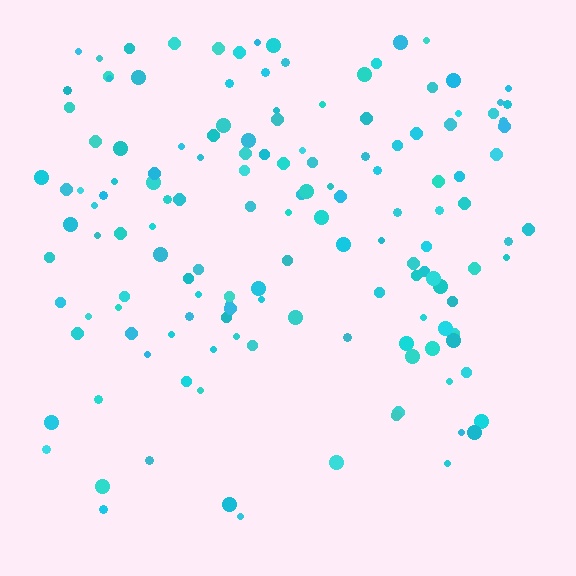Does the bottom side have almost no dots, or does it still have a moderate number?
Still a moderate number, just noticeably fewer than the top.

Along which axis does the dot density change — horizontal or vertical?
Vertical.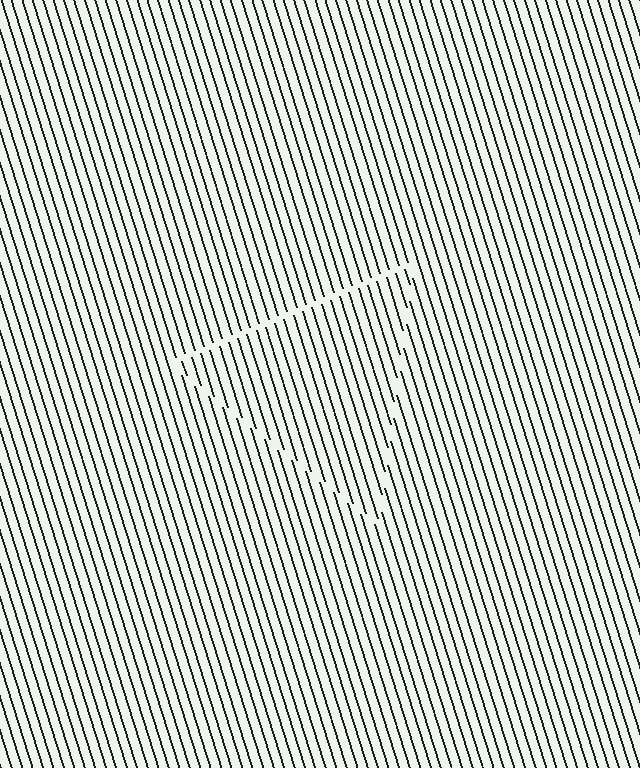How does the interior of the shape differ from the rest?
The interior of the shape contains the same grating, shifted by half a period — the contour is defined by the phase discontinuity where line-ends from the inner and outer gratings abut.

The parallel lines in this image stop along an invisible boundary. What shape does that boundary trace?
An illusory triangle. The interior of the shape contains the same grating, shifted by half a period — the contour is defined by the phase discontinuity where line-ends from the inner and outer gratings abut.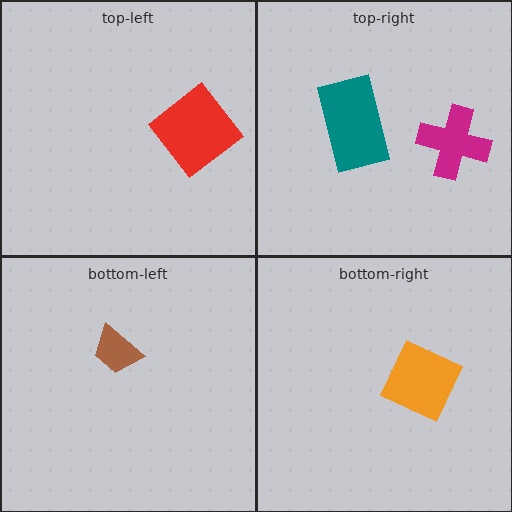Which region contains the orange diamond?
The bottom-right region.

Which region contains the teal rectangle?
The top-right region.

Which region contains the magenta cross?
The top-right region.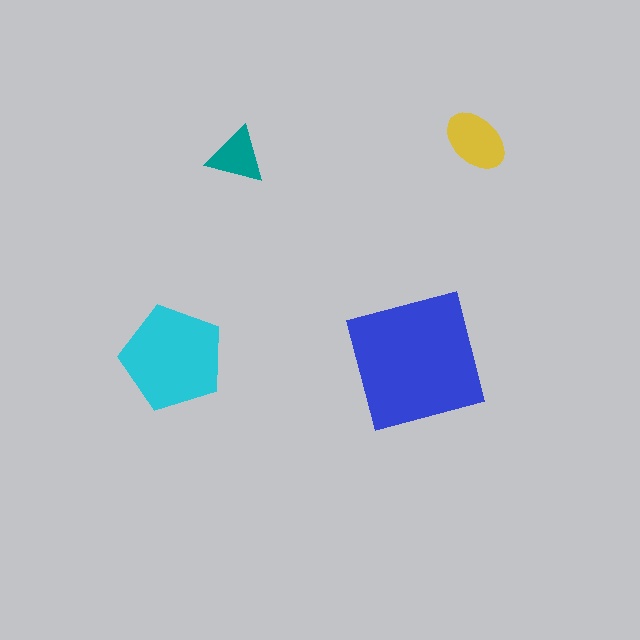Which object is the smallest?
The teal triangle.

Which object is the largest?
The blue square.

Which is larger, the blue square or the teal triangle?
The blue square.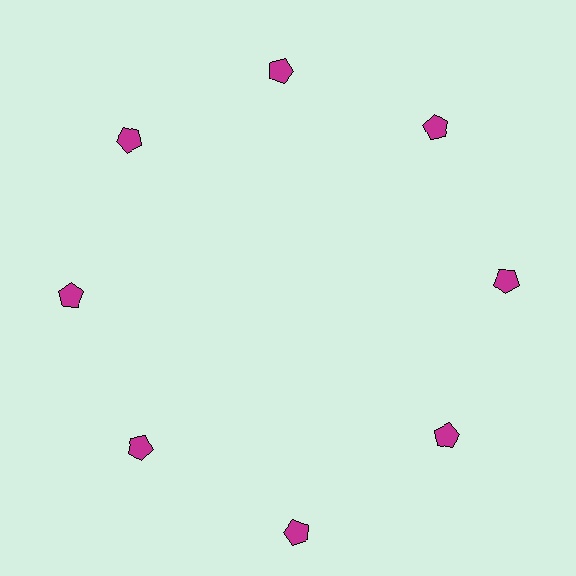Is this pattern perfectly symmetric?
No. The 8 magenta pentagons are arranged in a ring, but one element near the 6 o'clock position is pushed outward from the center, breaking the 8-fold rotational symmetry.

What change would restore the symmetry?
The symmetry would be restored by moving it inward, back onto the ring so that all 8 pentagons sit at equal angles and equal distance from the center.